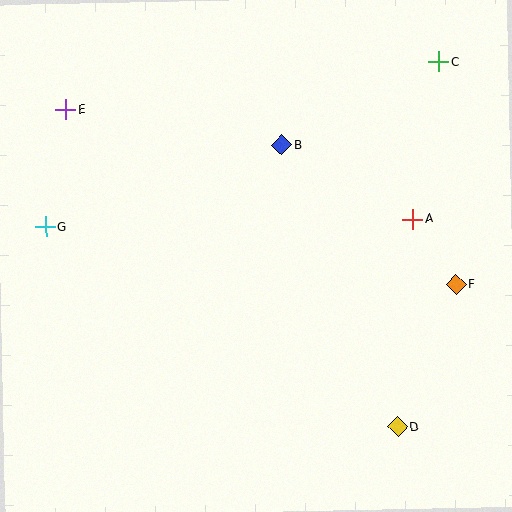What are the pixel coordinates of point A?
Point A is at (413, 219).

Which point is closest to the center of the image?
Point B at (282, 145) is closest to the center.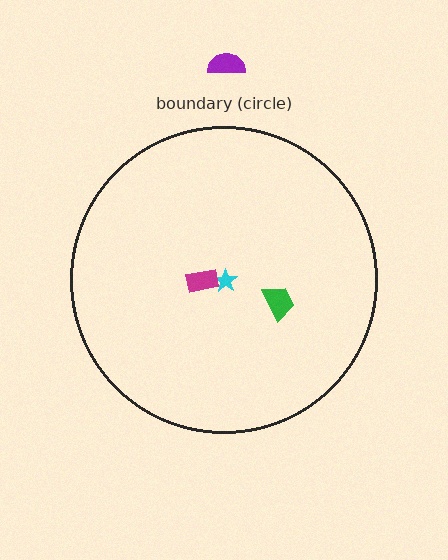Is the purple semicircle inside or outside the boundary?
Outside.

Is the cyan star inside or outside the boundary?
Inside.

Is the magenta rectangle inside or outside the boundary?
Inside.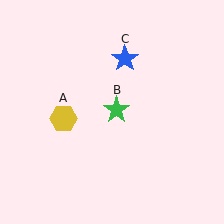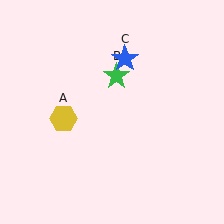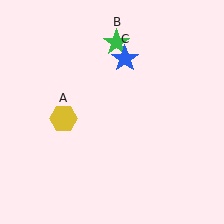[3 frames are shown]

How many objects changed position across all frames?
1 object changed position: green star (object B).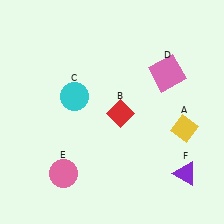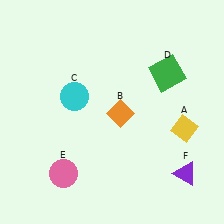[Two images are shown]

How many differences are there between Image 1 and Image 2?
There are 2 differences between the two images.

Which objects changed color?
B changed from red to orange. D changed from pink to green.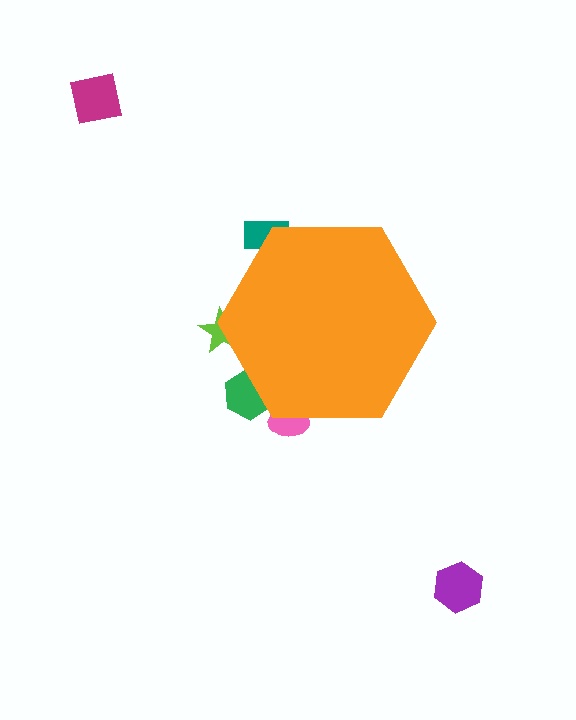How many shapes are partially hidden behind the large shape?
4 shapes are partially hidden.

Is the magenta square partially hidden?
No, the magenta square is fully visible.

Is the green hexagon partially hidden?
Yes, the green hexagon is partially hidden behind the orange hexagon.